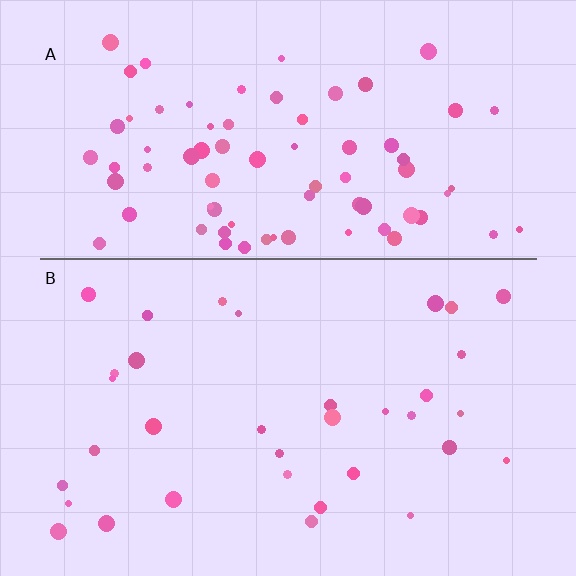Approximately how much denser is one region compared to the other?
Approximately 2.3× — region A over region B.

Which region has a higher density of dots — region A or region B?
A (the top).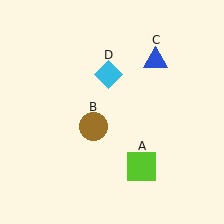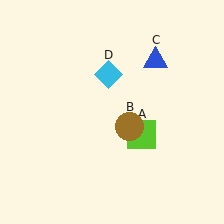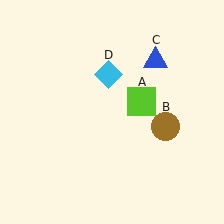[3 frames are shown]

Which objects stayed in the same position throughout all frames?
Blue triangle (object C) and cyan diamond (object D) remained stationary.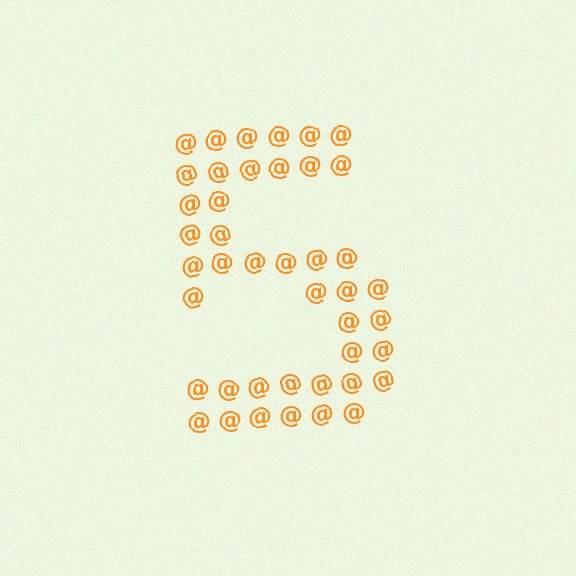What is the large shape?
The large shape is the digit 5.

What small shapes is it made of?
It is made of small at signs.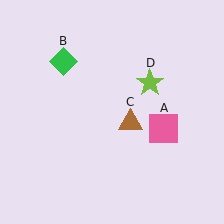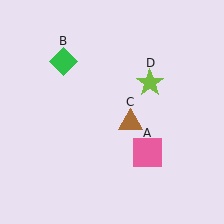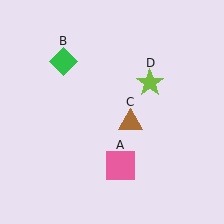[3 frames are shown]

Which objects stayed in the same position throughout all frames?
Green diamond (object B) and brown triangle (object C) and lime star (object D) remained stationary.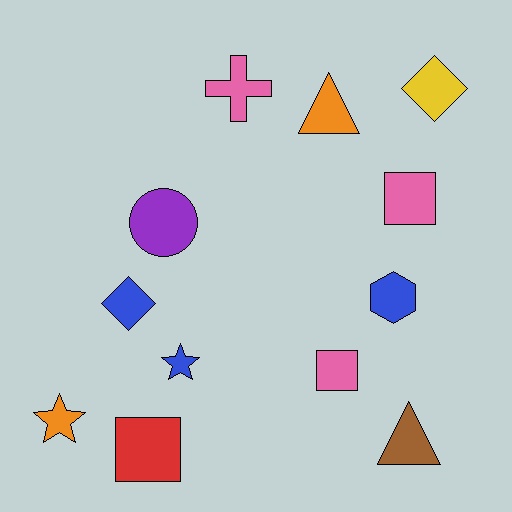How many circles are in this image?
There is 1 circle.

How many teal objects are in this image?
There are no teal objects.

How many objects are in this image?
There are 12 objects.